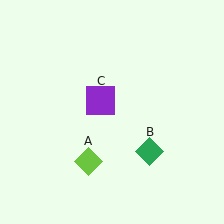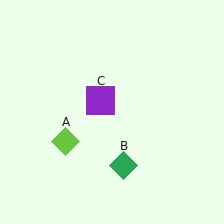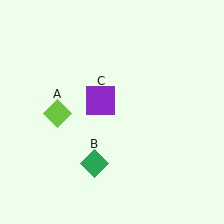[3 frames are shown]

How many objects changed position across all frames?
2 objects changed position: lime diamond (object A), green diamond (object B).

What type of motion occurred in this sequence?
The lime diamond (object A), green diamond (object B) rotated clockwise around the center of the scene.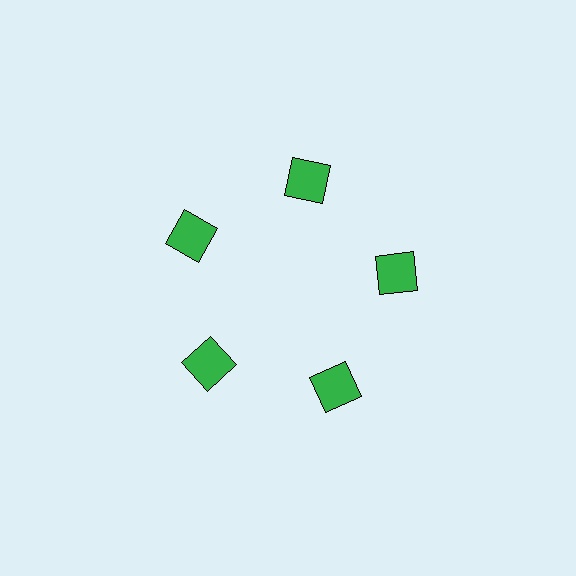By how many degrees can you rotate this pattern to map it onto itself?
The pattern maps onto itself every 72 degrees of rotation.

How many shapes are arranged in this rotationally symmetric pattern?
There are 5 shapes, arranged in 5 groups of 1.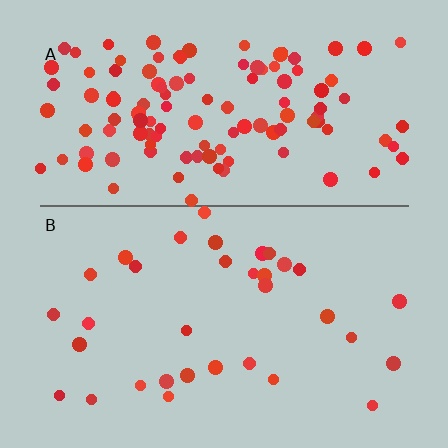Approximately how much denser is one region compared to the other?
Approximately 3.6× — region A over region B.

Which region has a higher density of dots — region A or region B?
A (the top).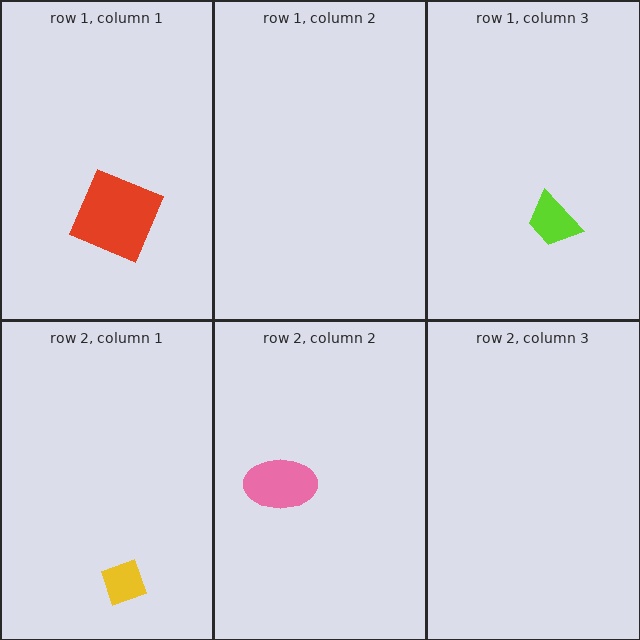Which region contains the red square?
The row 1, column 1 region.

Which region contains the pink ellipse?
The row 2, column 2 region.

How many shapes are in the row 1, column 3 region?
1.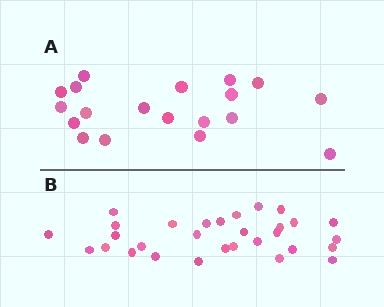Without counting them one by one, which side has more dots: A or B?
Region B (the bottom region) has more dots.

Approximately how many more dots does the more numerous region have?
Region B has roughly 12 or so more dots than region A.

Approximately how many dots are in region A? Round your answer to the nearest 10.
About 20 dots. (The exact count is 19, which rounds to 20.)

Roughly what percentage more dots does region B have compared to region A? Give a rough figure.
About 60% more.